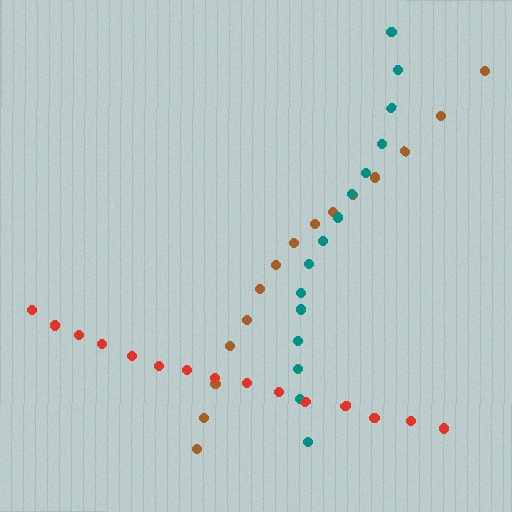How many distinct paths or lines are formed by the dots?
There are 3 distinct paths.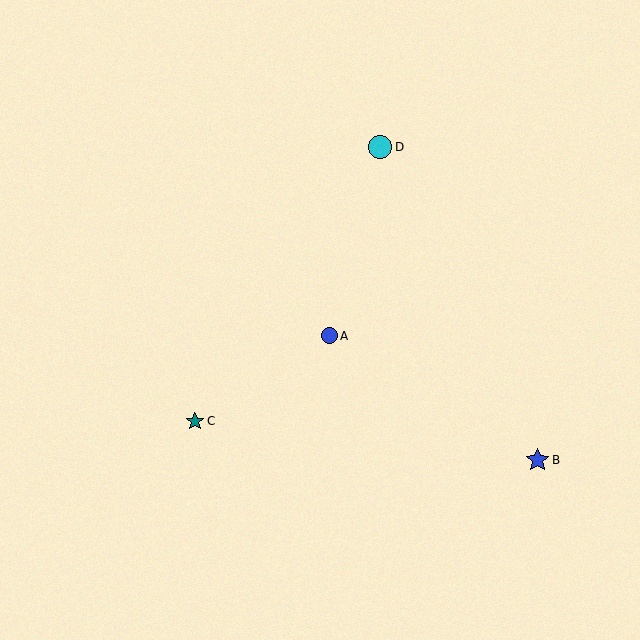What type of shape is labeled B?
Shape B is a blue star.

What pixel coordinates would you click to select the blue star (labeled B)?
Click at (538, 460) to select the blue star B.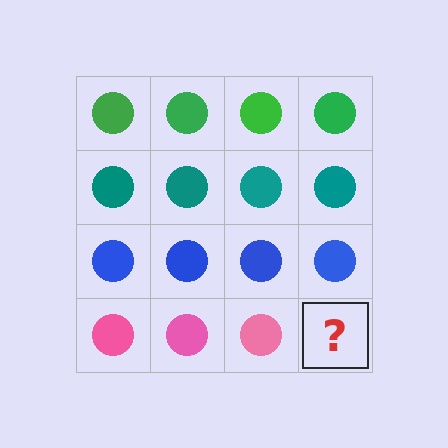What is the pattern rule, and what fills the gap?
The rule is that each row has a consistent color. The gap should be filled with a pink circle.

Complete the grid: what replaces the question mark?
The question mark should be replaced with a pink circle.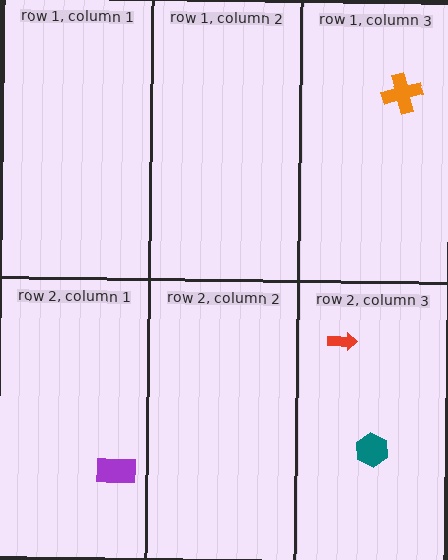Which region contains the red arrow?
The row 2, column 3 region.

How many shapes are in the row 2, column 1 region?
1.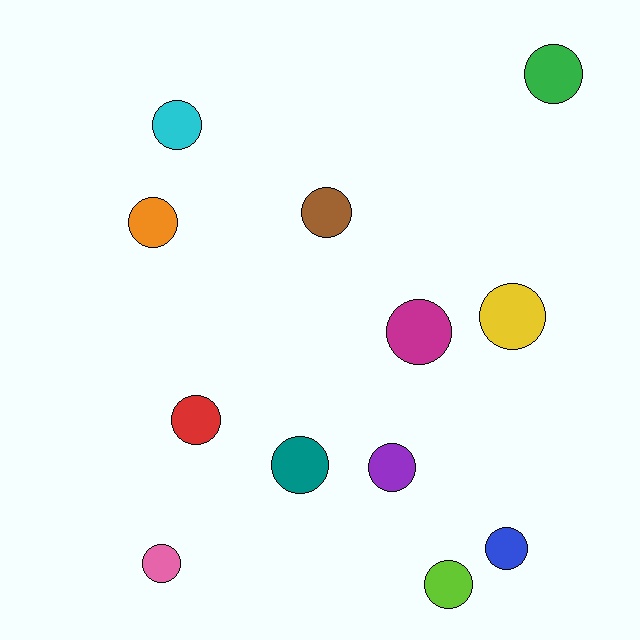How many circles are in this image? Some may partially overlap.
There are 12 circles.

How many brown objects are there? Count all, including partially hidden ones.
There is 1 brown object.